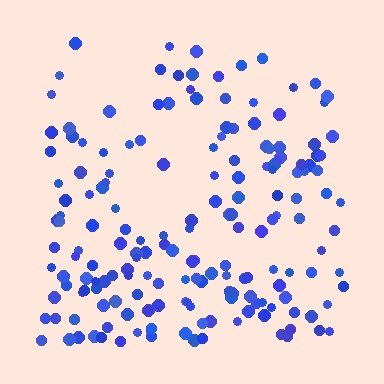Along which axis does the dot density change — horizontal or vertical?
Vertical.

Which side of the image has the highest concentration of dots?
The bottom.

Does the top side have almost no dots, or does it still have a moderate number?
Still a moderate number, just noticeably fewer than the bottom.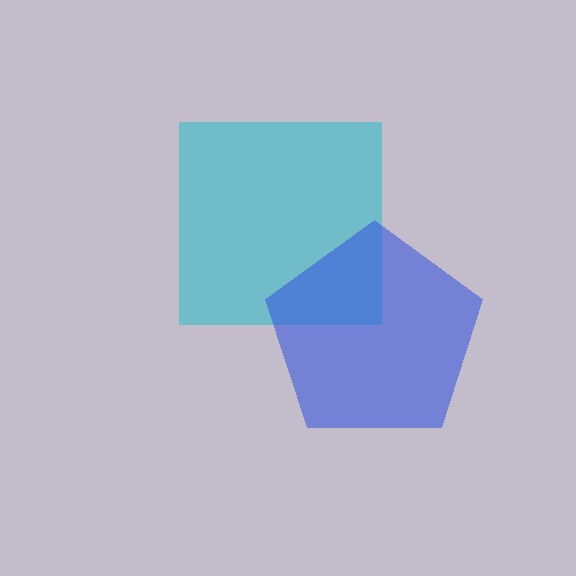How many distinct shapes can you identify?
There are 2 distinct shapes: a cyan square, a blue pentagon.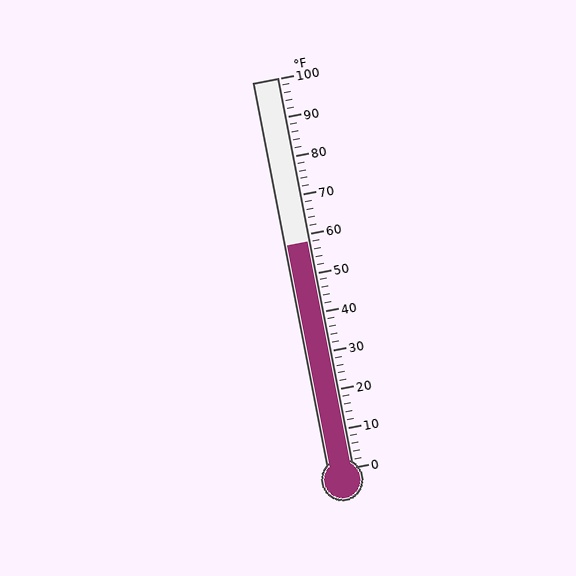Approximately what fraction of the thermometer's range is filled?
The thermometer is filled to approximately 60% of its range.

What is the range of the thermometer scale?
The thermometer scale ranges from 0°F to 100°F.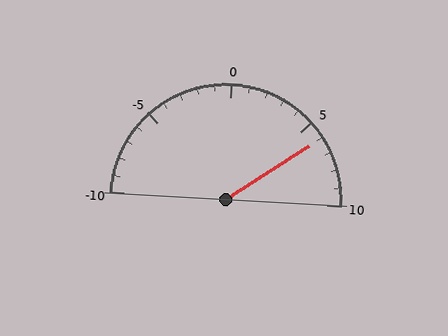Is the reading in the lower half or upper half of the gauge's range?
The reading is in the upper half of the range (-10 to 10).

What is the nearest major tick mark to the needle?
The nearest major tick mark is 5.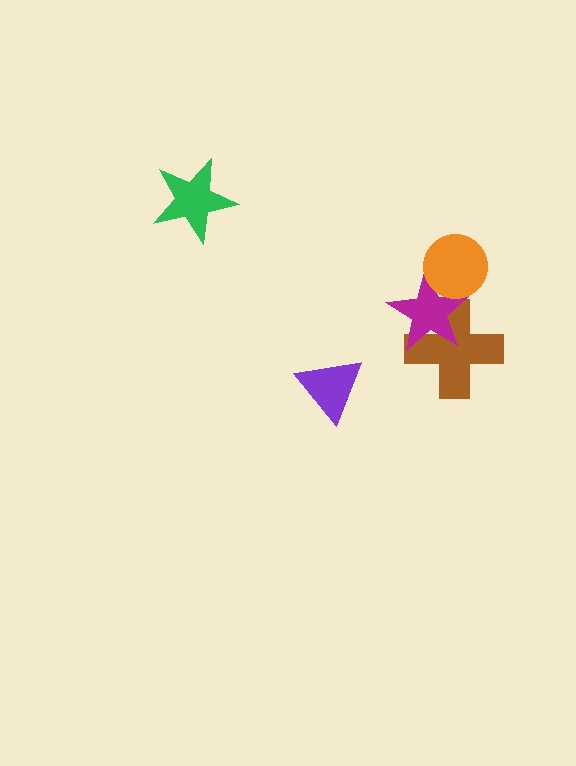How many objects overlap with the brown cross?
1 object overlaps with the brown cross.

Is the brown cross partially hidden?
Yes, it is partially covered by another shape.